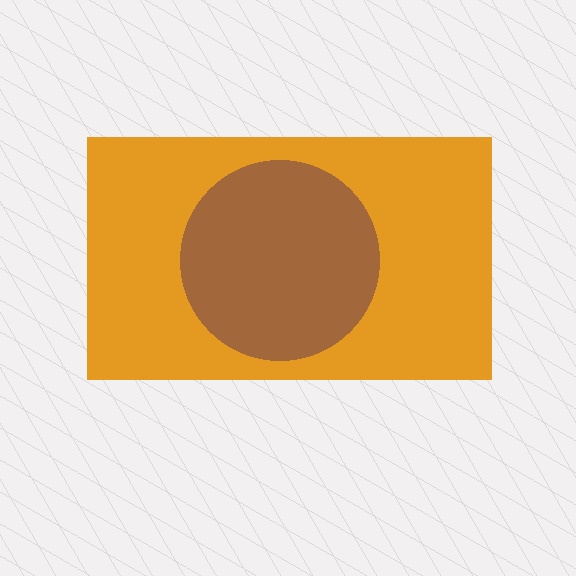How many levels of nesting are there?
2.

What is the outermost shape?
The orange rectangle.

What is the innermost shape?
The brown circle.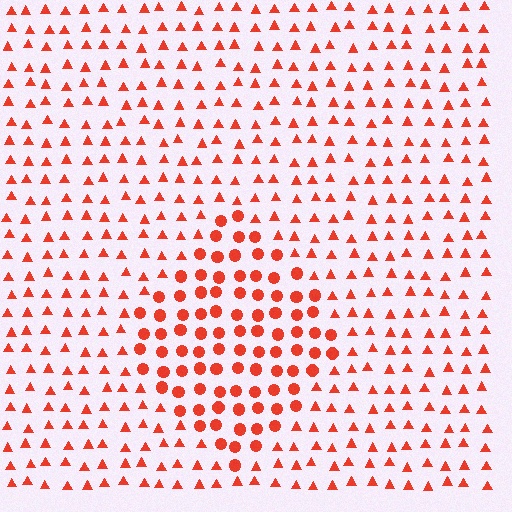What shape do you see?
I see a diamond.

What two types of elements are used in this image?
The image uses circles inside the diamond region and triangles outside it.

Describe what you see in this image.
The image is filled with small red elements arranged in a uniform grid. A diamond-shaped region contains circles, while the surrounding area contains triangles. The boundary is defined purely by the change in element shape.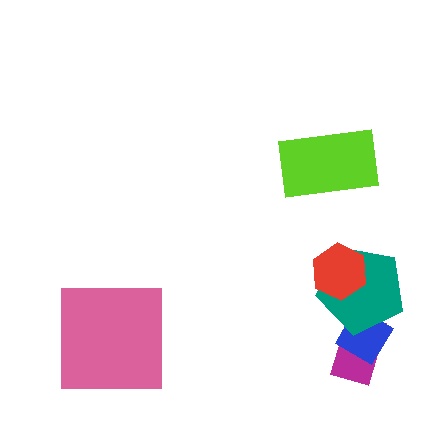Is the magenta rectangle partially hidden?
Yes, it is partially covered by another shape.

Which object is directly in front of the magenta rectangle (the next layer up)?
The blue diamond is directly in front of the magenta rectangle.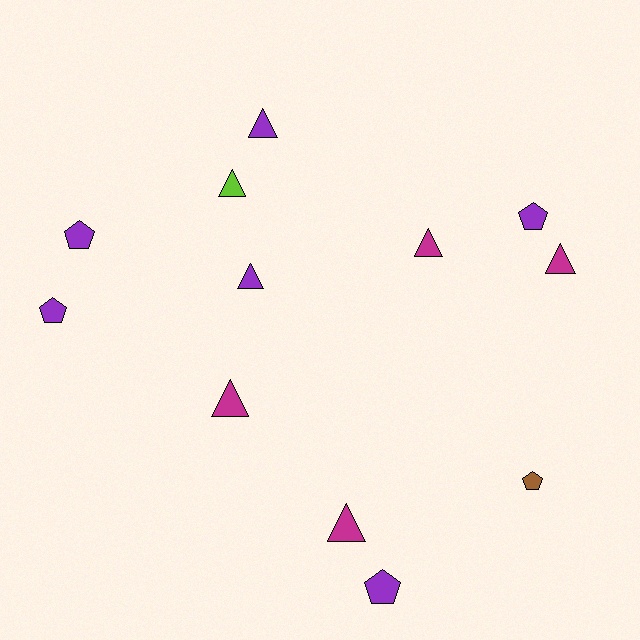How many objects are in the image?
There are 12 objects.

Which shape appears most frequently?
Triangle, with 7 objects.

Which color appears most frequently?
Purple, with 6 objects.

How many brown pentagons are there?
There is 1 brown pentagon.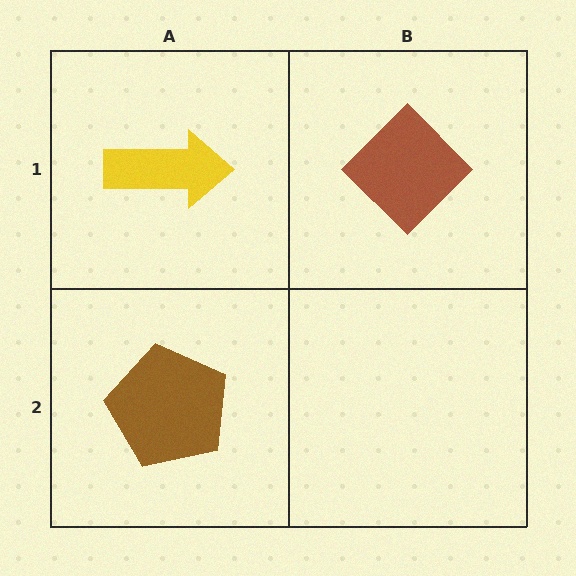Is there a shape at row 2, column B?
No, that cell is empty.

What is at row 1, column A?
A yellow arrow.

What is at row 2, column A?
A brown pentagon.